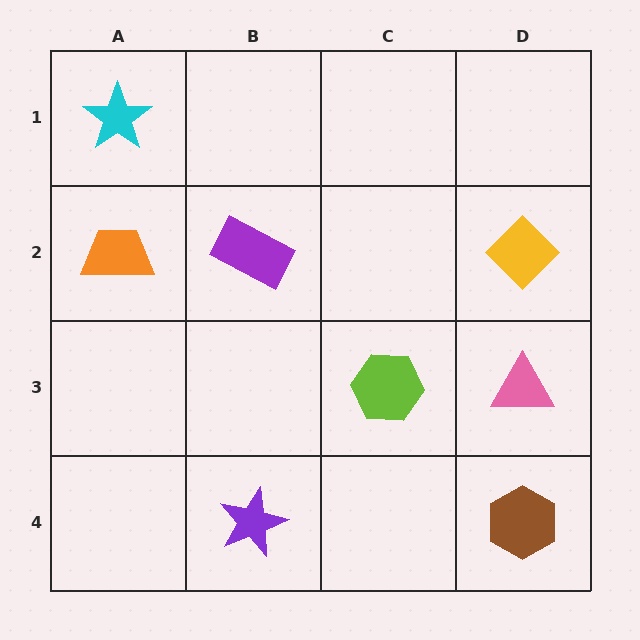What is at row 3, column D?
A pink triangle.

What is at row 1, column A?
A cyan star.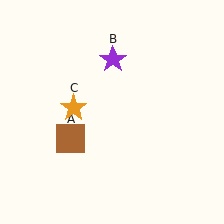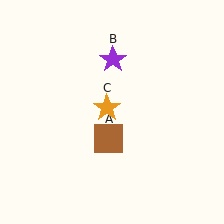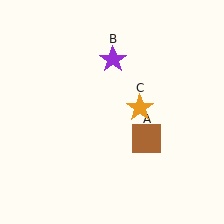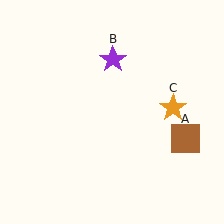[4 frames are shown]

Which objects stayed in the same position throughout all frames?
Purple star (object B) remained stationary.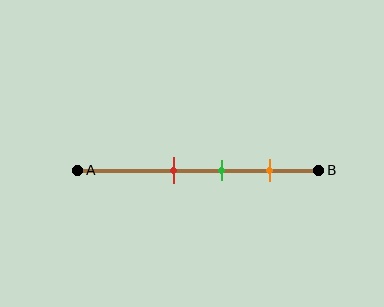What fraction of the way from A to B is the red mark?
The red mark is approximately 40% (0.4) of the way from A to B.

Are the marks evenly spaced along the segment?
Yes, the marks are approximately evenly spaced.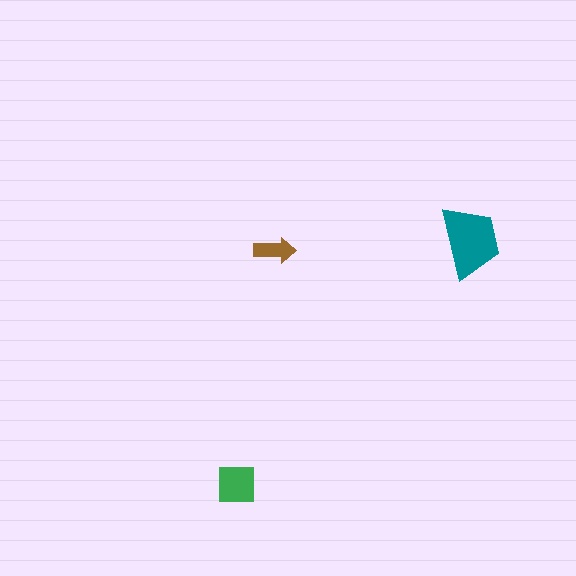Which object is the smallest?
The brown arrow.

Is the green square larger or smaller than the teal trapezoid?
Smaller.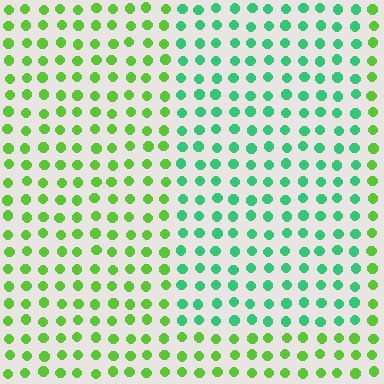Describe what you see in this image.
The image is filled with small lime elements in a uniform arrangement. A rectangle-shaped region is visible where the elements are tinted to a slightly different hue, forming a subtle color boundary.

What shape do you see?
I see a rectangle.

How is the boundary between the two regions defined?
The boundary is defined purely by a slight shift in hue (about 44 degrees). Spacing, size, and orientation are identical on both sides.